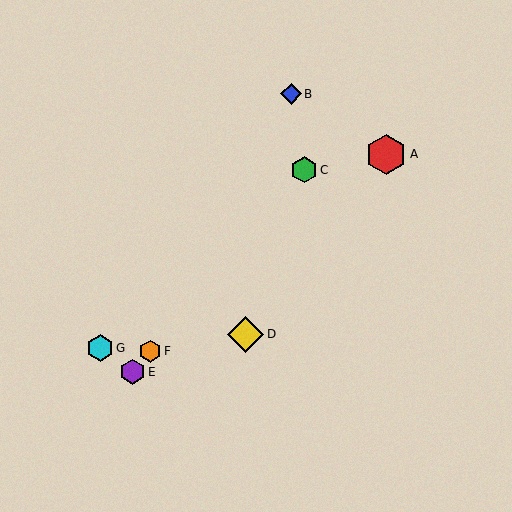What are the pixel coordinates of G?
Object G is at (100, 348).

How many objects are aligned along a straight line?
3 objects (C, E, F) are aligned along a straight line.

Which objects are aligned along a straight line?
Objects C, E, F are aligned along a straight line.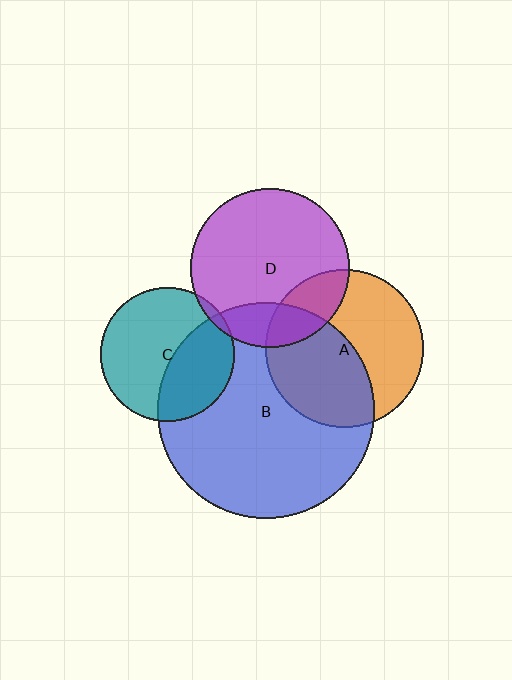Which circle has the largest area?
Circle B (blue).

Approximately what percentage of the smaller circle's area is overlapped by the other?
Approximately 20%.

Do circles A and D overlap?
Yes.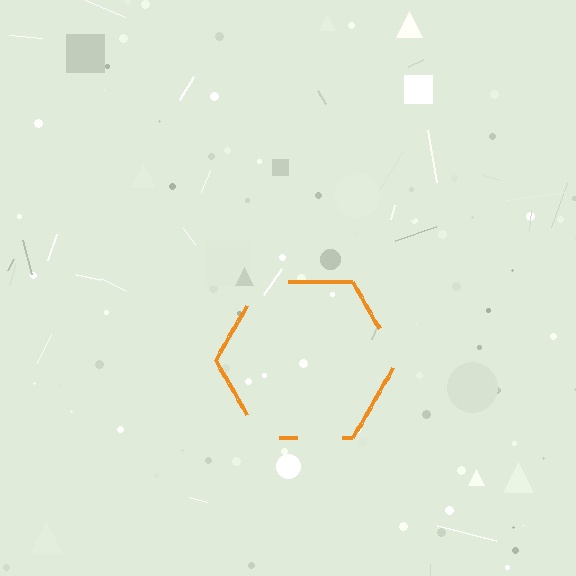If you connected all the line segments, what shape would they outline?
They would outline a hexagon.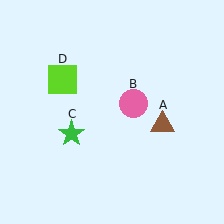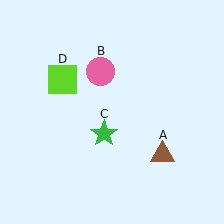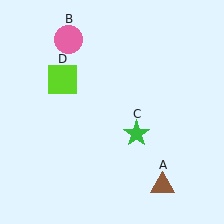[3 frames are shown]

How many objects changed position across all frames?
3 objects changed position: brown triangle (object A), pink circle (object B), green star (object C).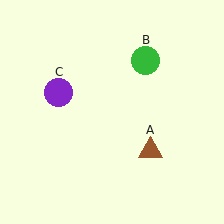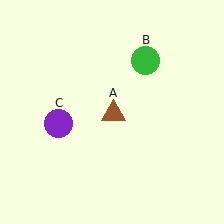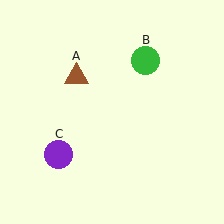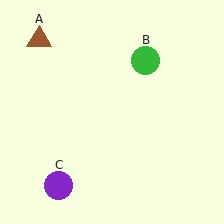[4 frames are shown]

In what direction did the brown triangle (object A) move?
The brown triangle (object A) moved up and to the left.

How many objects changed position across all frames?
2 objects changed position: brown triangle (object A), purple circle (object C).